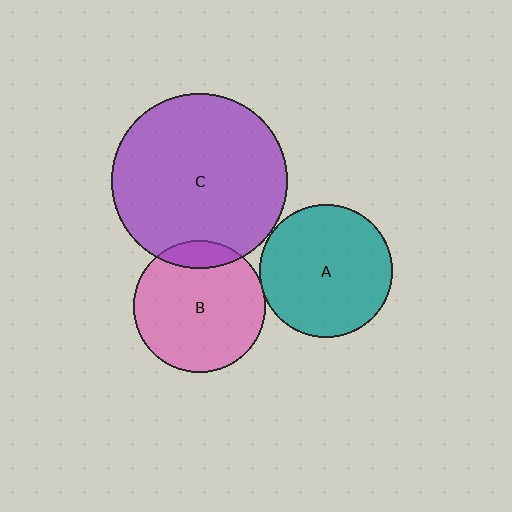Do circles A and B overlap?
Yes.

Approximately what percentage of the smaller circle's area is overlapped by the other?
Approximately 5%.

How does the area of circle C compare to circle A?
Approximately 1.7 times.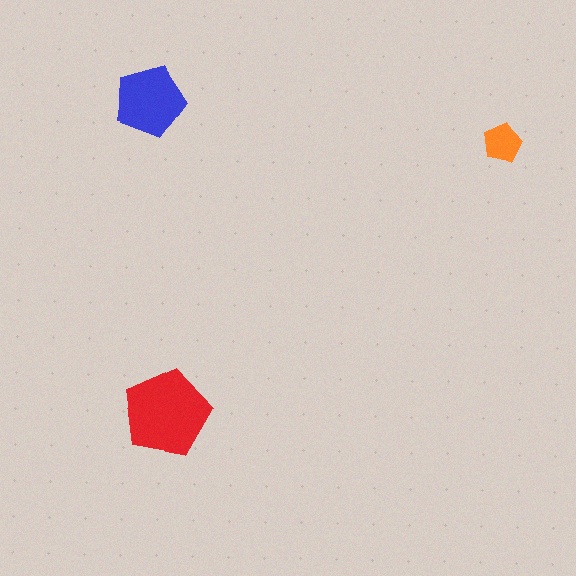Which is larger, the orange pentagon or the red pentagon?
The red one.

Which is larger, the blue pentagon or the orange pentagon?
The blue one.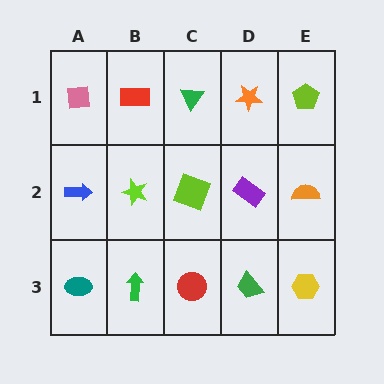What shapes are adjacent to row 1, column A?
A blue arrow (row 2, column A), a red rectangle (row 1, column B).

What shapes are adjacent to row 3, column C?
A lime square (row 2, column C), a green arrow (row 3, column B), a green trapezoid (row 3, column D).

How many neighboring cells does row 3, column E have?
2.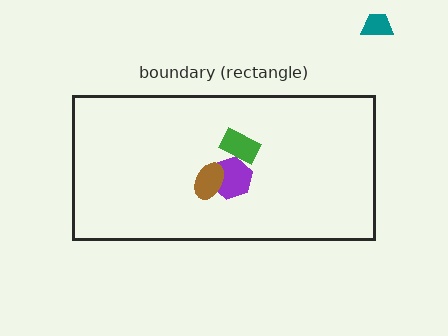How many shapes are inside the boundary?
3 inside, 1 outside.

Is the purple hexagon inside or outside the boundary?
Inside.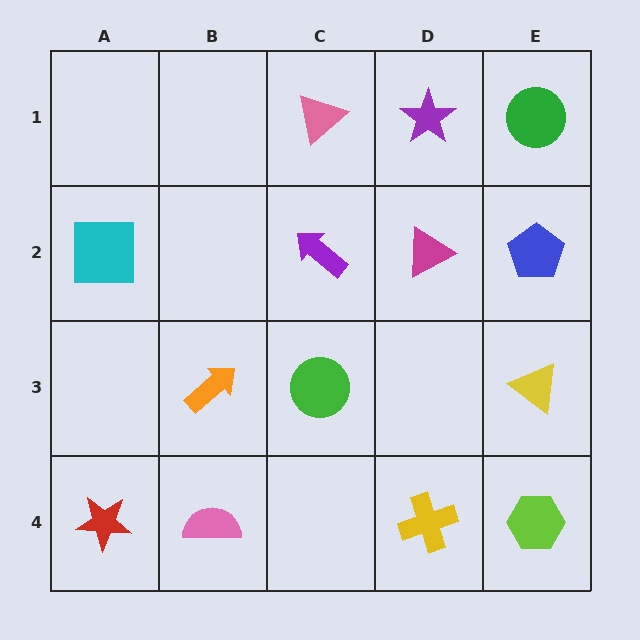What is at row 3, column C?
A green circle.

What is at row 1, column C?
A pink triangle.